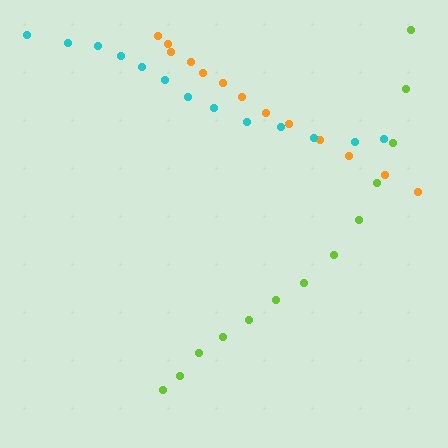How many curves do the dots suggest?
There are 3 distinct paths.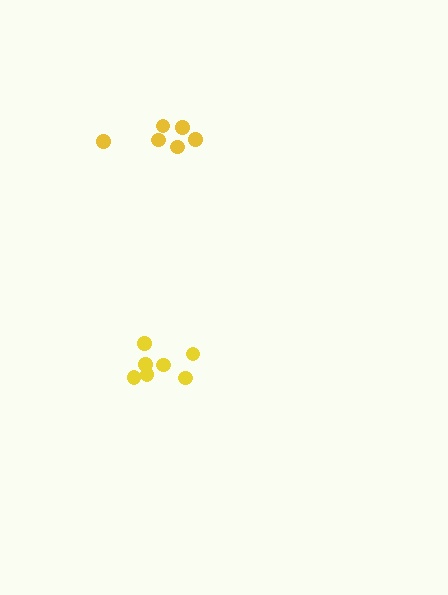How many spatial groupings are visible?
There are 2 spatial groupings.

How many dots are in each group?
Group 1: 6 dots, Group 2: 7 dots (13 total).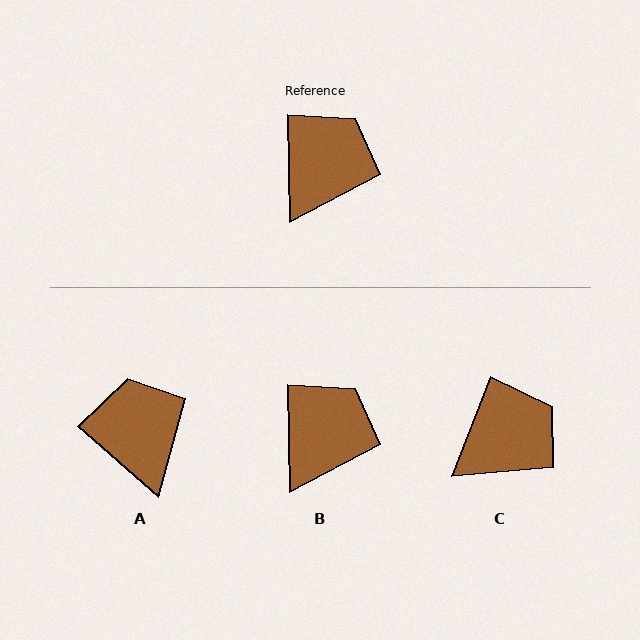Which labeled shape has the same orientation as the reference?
B.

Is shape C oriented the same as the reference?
No, it is off by about 23 degrees.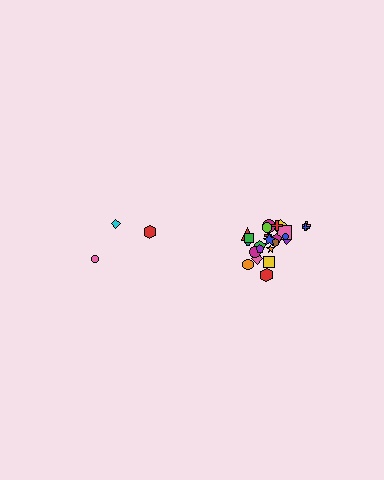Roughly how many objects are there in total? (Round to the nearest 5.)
Roughly 30 objects in total.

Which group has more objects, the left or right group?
The right group.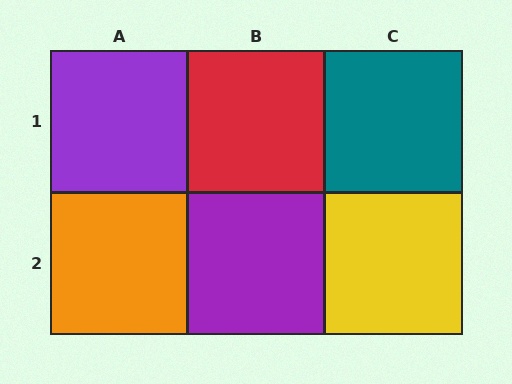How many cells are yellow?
1 cell is yellow.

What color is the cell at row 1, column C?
Teal.